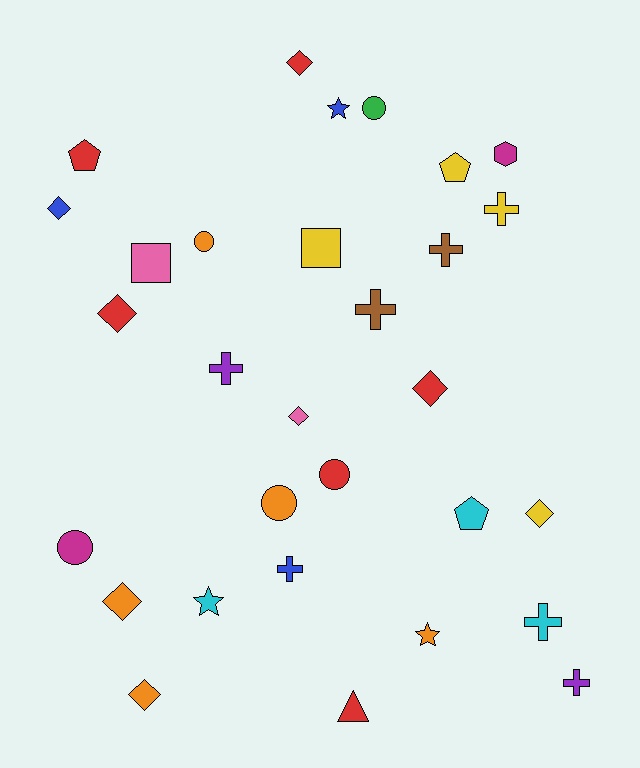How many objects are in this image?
There are 30 objects.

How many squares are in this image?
There are 2 squares.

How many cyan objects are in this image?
There are 3 cyan objects.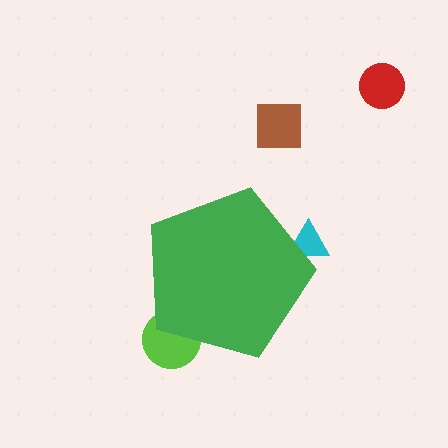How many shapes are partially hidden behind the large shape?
2 shapes are partially hidden.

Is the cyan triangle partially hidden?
Yes, the cyan triangle is partially hidden behind the green pentagon.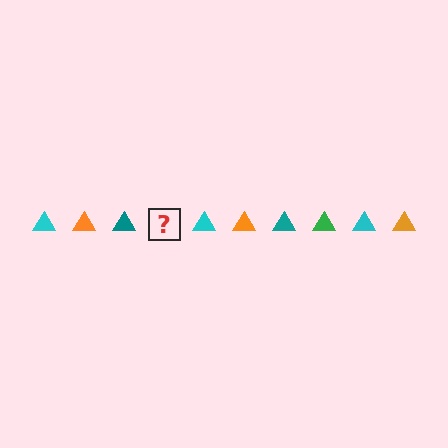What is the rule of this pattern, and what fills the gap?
The rule is that the pattern cycles through cyan, orange, teal, green triangles. The gap should be filled with a green triangle.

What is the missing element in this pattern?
The missing element is a green triangle.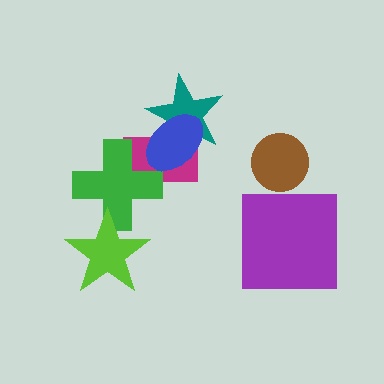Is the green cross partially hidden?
Yes, it is partially covered by another shape.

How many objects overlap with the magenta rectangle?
3 objects overlap with the magenta rectangle.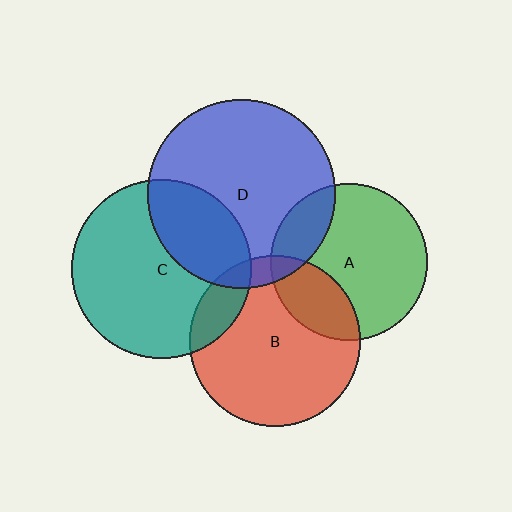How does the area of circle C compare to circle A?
Approximately 1.3 times.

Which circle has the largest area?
Circle D (blue).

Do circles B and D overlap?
Yes.